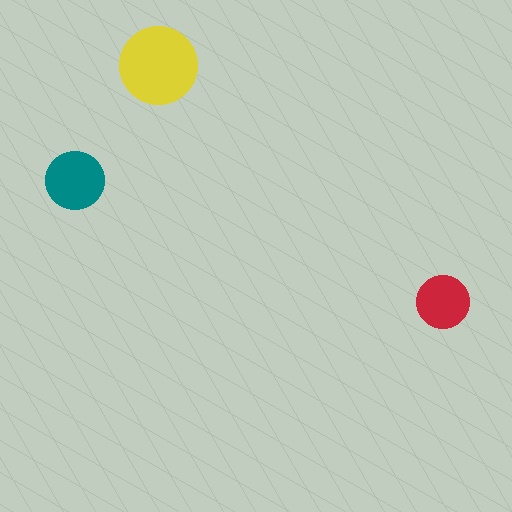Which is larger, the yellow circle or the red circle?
The yellow one.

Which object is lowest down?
The red circle is bottommost.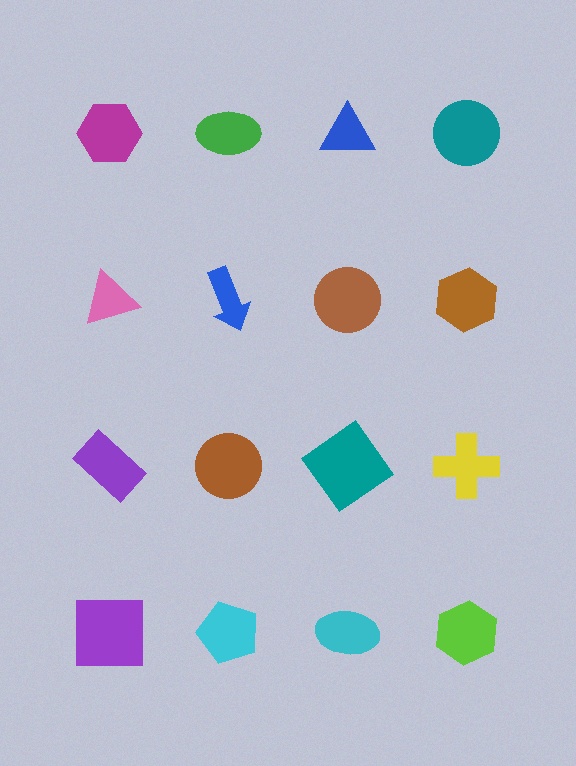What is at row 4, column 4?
A lime hexagon.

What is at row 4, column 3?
A cyan ellipse.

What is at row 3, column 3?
A teal diamond.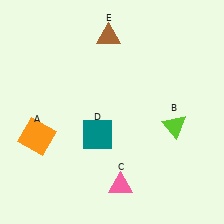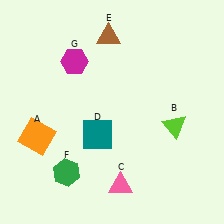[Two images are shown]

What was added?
A green hexagon (F), a magenta hexagon (G) were added in Image 2.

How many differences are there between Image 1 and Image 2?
There are 2 differences between the two images.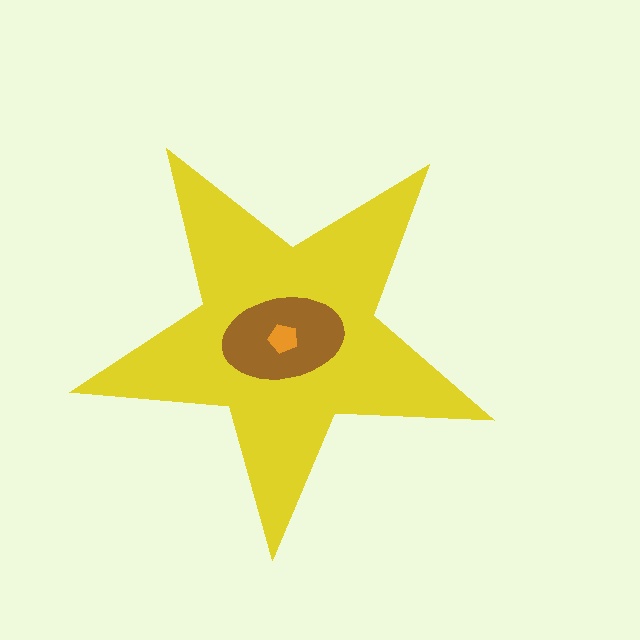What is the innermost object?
The orange pentagon.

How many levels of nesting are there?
3.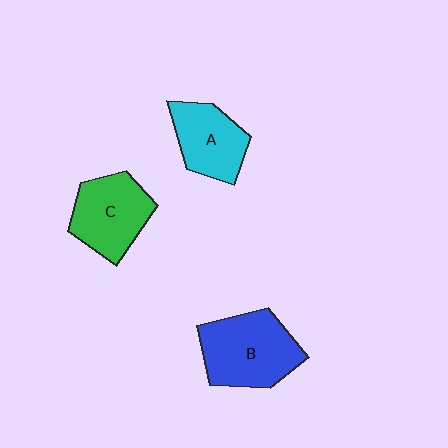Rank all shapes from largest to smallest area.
From largest to smallest: B (blue), C (green), A (cyan).